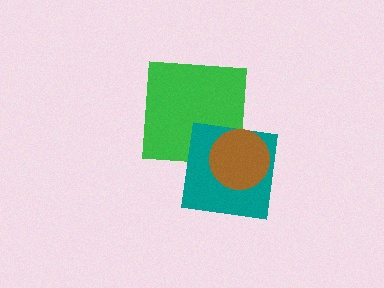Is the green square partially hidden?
Yes, it is partially covered by another shape.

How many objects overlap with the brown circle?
2 objects overlap with the brown circle.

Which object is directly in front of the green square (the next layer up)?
The teal square is directly in front of the green square.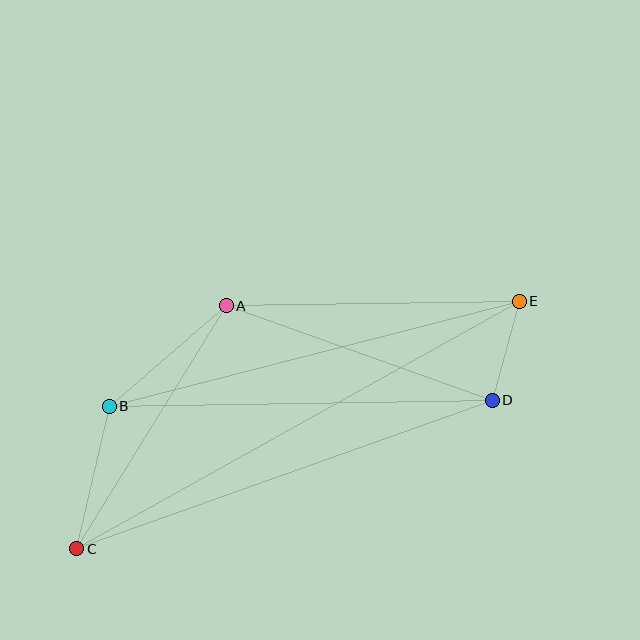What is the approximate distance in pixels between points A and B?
The distance between A and B is approximately 154 pixels.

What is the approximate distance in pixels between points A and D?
The distance between A and D is approximately 282 pixels.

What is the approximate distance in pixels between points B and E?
The distance between B and E is approximately 423 pixels.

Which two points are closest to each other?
Points D and E are closest to each other.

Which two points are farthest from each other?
Points C and E are farthest from each other.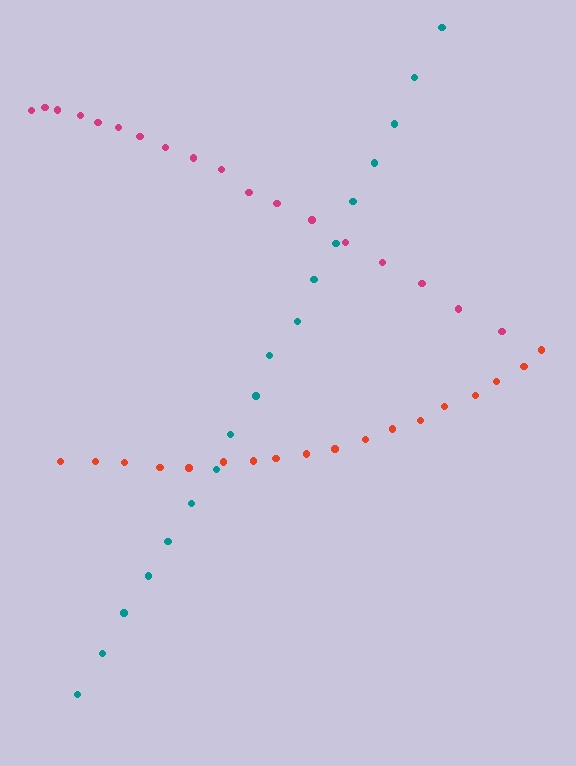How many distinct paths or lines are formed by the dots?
There are 3 distinct paths.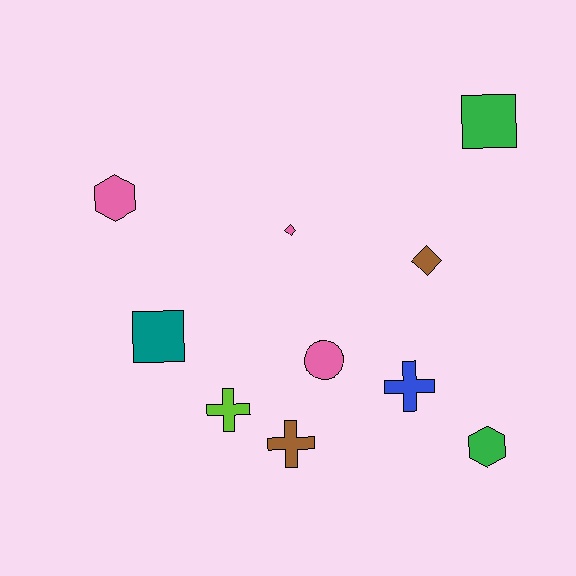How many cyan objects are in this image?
There are no cyan objects.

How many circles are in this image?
There is 1 circle.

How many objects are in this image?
There are 10 objects.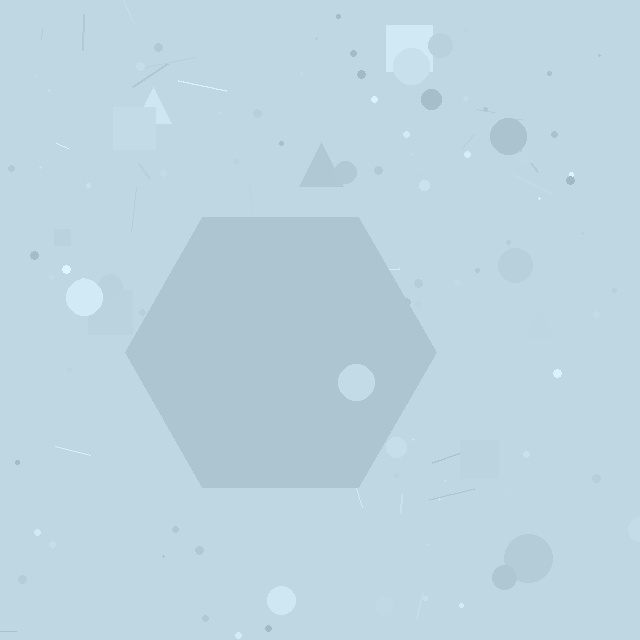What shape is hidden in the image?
A hexagon is hidden in the image.